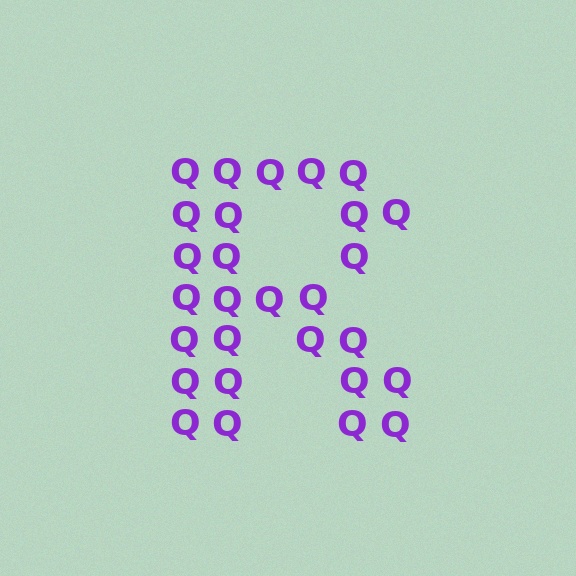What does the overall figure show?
The overall figure shows the letter R.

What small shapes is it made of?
It is made of small letter Q's.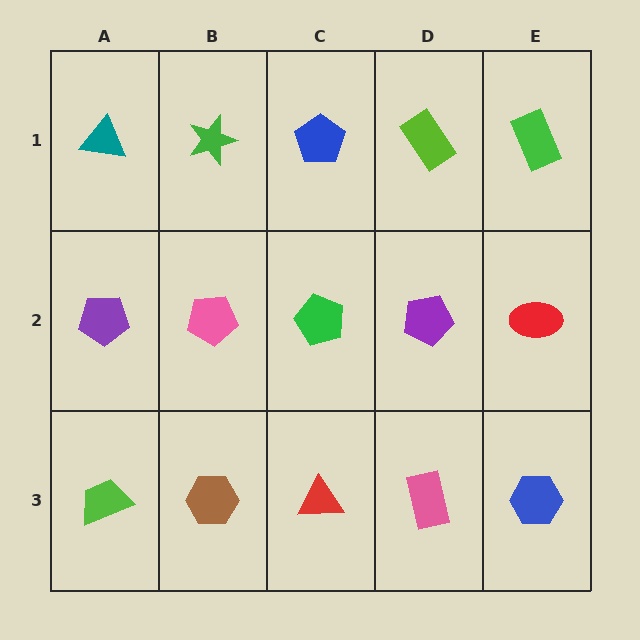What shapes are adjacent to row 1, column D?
A purple pentagon (row 2, column D), a blue pentagon (row 1, column C), a green rectangle (row 1, column E).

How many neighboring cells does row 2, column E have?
3.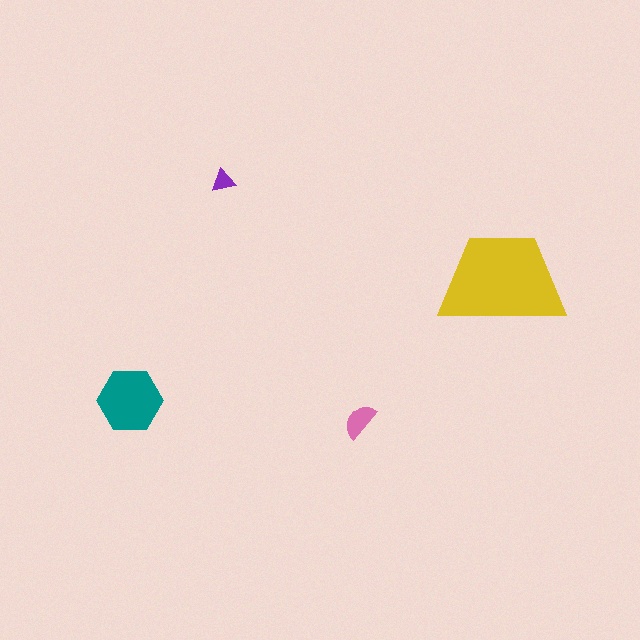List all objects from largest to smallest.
The yellow trapezoid, the teal hexagon, the pink semicircle, the purple triangle.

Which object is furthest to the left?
The teal hexagon is leftmost.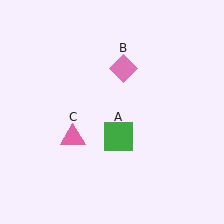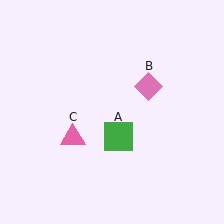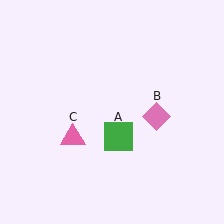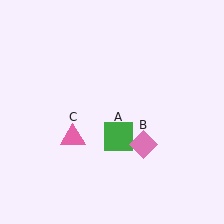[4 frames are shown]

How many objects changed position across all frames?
1 object changed position: pink diamond (object B).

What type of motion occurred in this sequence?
The pink diamond (object B) rotated clockwise around the center of the scene.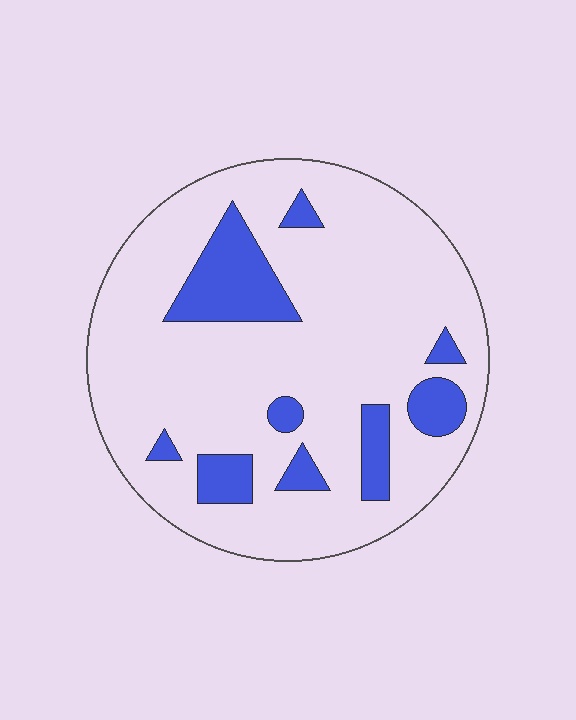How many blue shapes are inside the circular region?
9.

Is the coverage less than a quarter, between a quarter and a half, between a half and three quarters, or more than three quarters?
Less than a quarter.